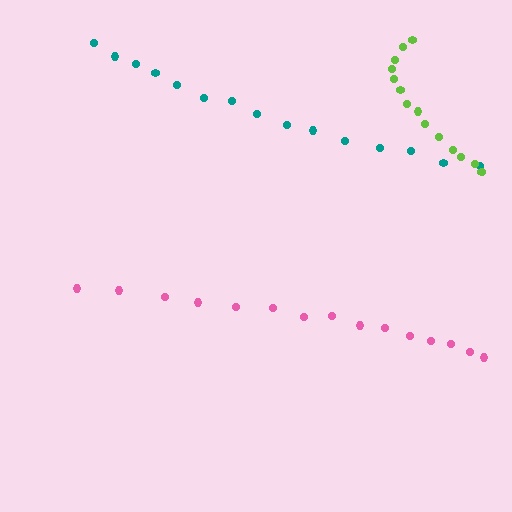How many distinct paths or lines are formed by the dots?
There are 3 distinct paths.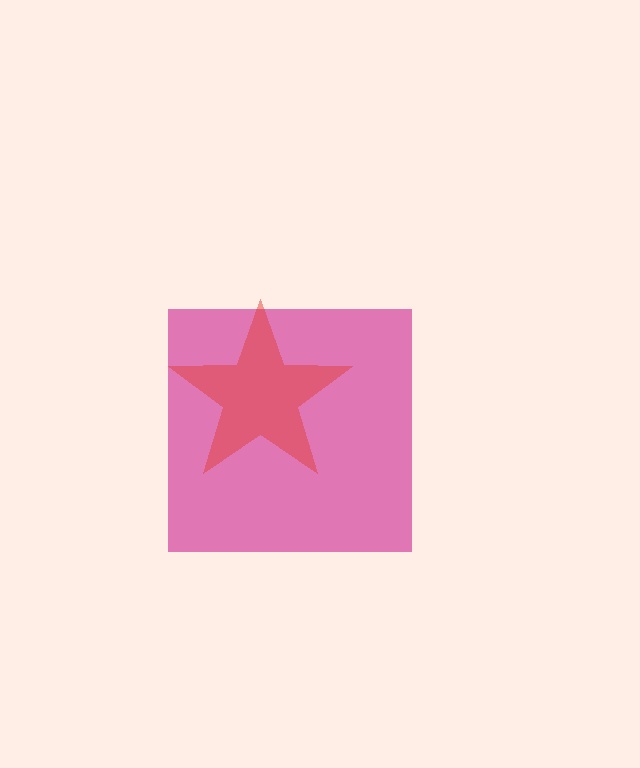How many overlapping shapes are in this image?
There are 2 overlapping shapes in the image.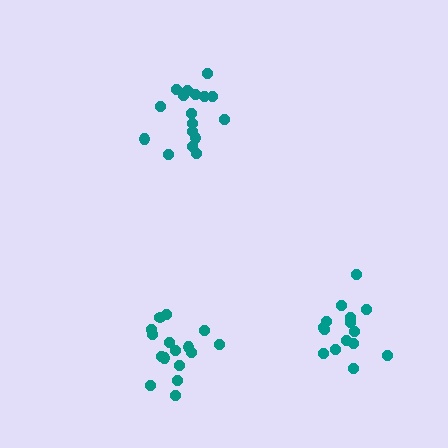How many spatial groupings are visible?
There are 3 spatial groupings.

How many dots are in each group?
Group 1: 17 dots, Group 2: 16 dots, Group 3: 15 dots (48 total).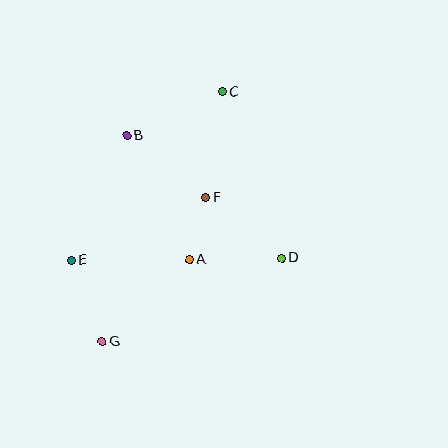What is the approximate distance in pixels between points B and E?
The distance between B and E is approximately 136 pixels.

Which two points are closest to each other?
Points A and F are closest to each other.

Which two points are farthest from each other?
Points C and G are farthest from each other.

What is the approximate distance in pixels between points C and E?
The distance between C and E is approximately 226 pixels.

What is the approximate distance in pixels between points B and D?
The distance between B and D is approximately 197 pixels.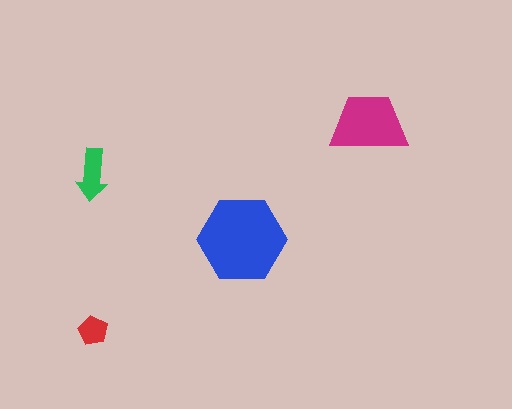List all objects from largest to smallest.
The blue hexagon, the magenta trapezoid, the green arrow, the red pentagon.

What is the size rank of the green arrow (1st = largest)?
3rd.